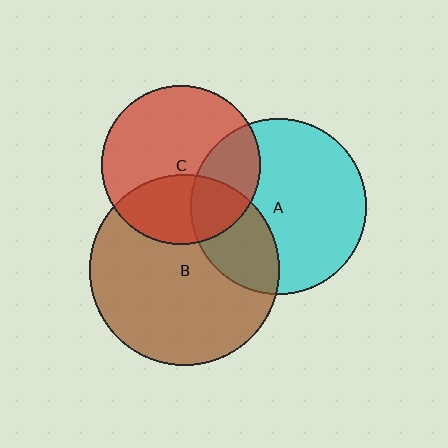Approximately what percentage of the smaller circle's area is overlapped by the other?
Approximately 30%.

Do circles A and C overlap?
Yes.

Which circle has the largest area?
Circle B (brown).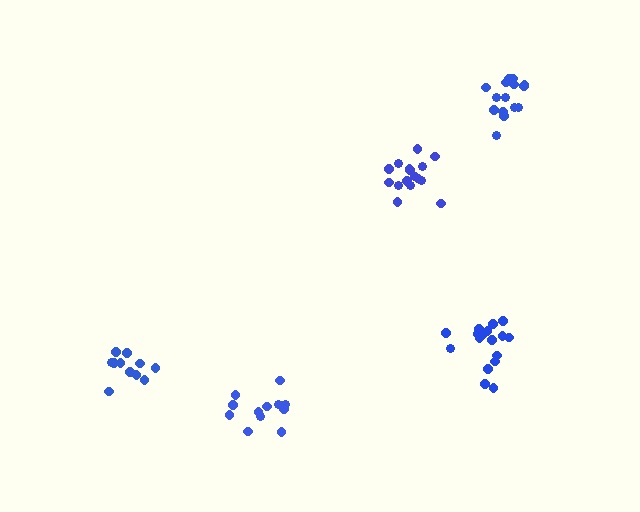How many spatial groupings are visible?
There are 5 spatial groupings.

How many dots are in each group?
Group 1: 17 dots, Group 2: 11 dots, Group 3: 16 dots, Group 4: 15 dots, Group 5: 12 dots (71 total).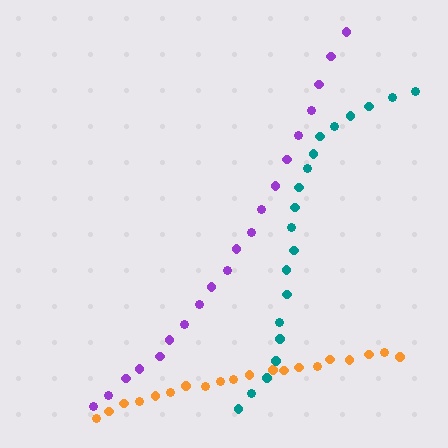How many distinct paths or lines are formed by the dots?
There are 3 distinct paths.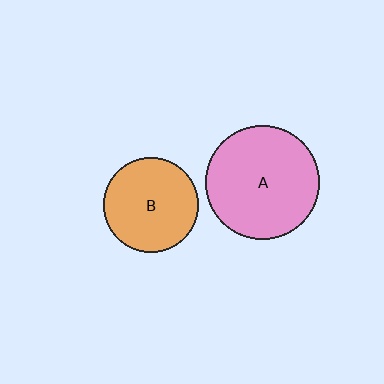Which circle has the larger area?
Circle A (pink).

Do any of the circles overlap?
No, none of the circles overlap.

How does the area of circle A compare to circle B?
Approximately 1.4 times.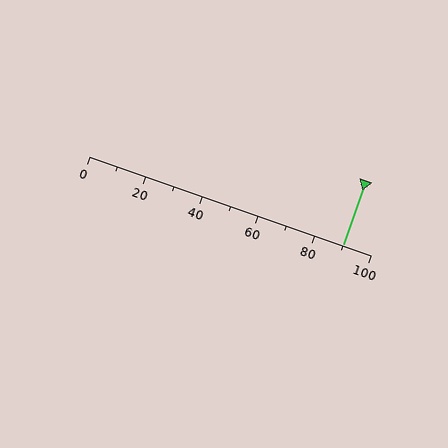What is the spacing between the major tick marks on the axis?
The major ticks are spaced 20 apart.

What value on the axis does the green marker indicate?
The marker indicates approximately 90.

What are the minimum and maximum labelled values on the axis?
The axis runs from 0 to 100.